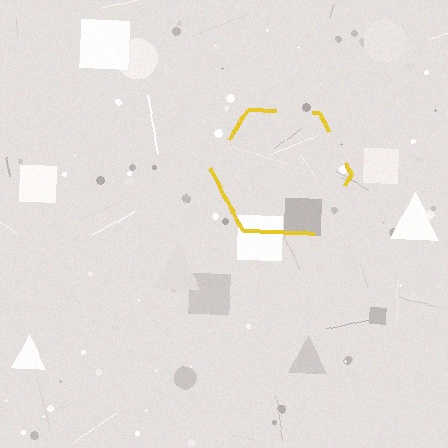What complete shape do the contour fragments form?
The contour fragments form a hexagon.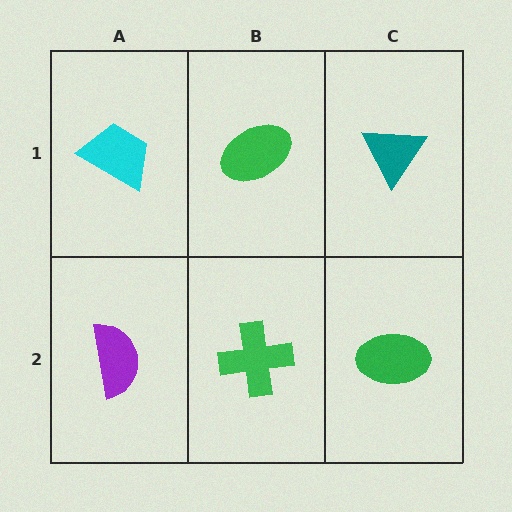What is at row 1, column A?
A cyan trapezoid.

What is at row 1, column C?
A teal triangle.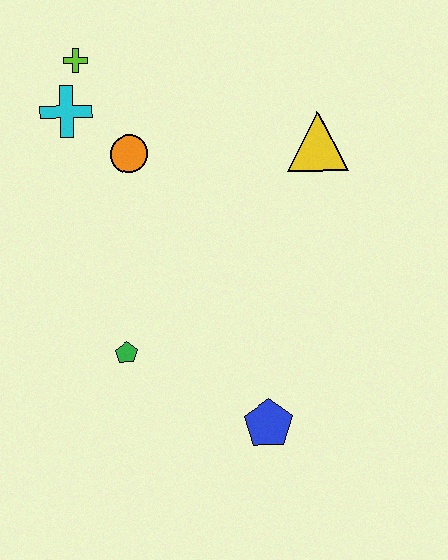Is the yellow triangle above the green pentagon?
Yes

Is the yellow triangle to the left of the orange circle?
No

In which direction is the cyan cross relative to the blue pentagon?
The cyan cross is above the blue pentagon.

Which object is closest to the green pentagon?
The blue pentagon is closest to the green pentagon.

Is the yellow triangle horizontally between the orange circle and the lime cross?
No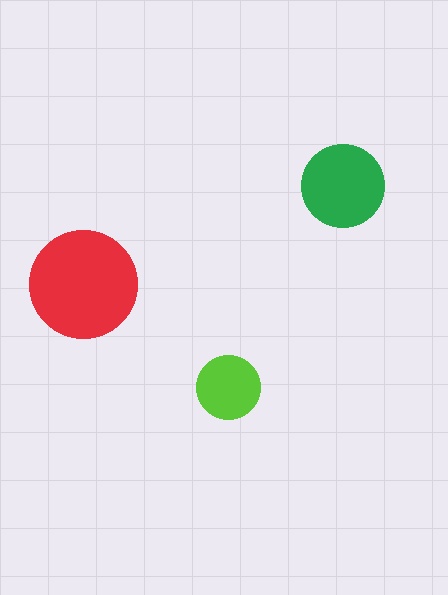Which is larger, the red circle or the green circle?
The red one.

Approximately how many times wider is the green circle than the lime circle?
About 1.5 times wider.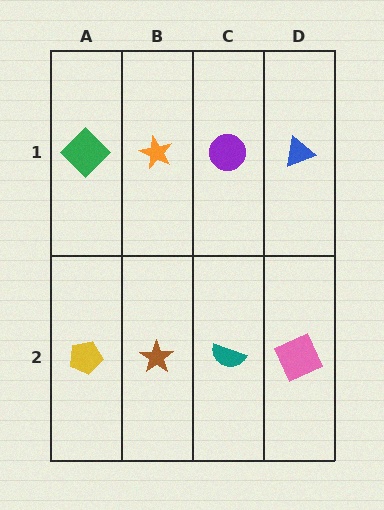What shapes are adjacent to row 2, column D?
A blue triangle (row 1, column D), a teal semicircle (row 2, column C).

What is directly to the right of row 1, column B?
A purple circle.